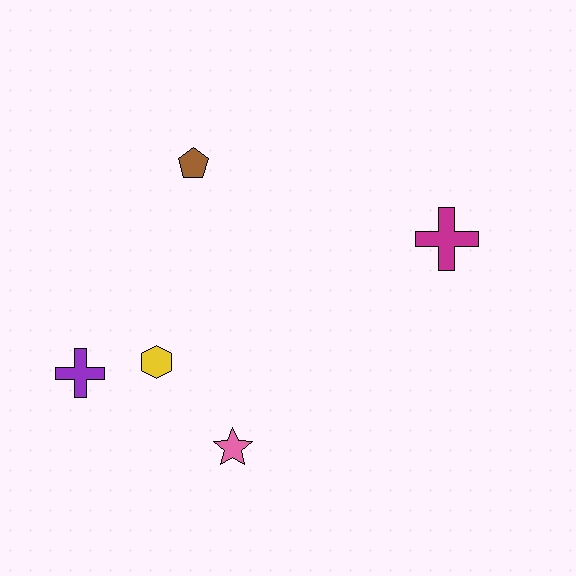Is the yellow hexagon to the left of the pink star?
Yes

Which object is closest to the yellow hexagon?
The purple cross is closest to the yellow hexagon.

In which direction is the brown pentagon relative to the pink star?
The brown pentagon is above the pink star.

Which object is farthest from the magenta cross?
The purple cross is farthest from the magenta cross.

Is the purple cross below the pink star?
No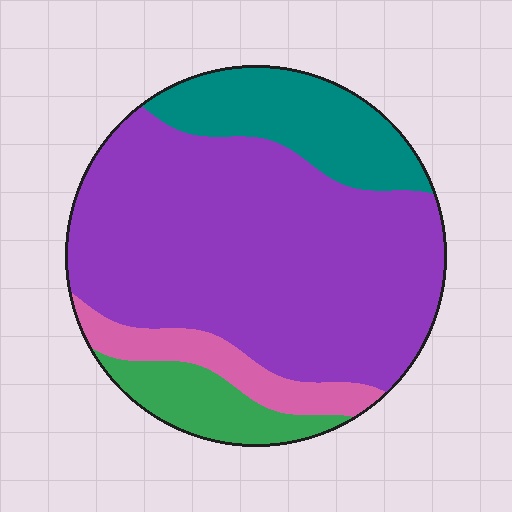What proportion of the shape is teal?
Teal takes up less than a quarter of the shape.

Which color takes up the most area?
Purple, at roughly 65%.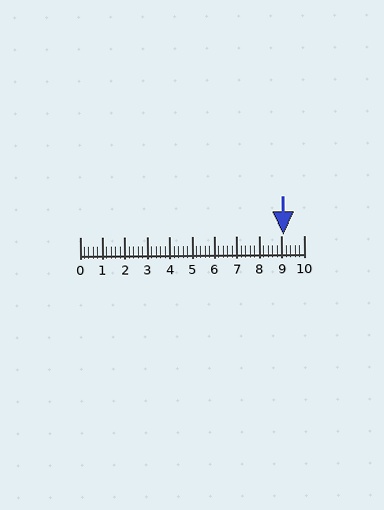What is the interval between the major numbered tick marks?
The major tick marks are spaced 1 units apart.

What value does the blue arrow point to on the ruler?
The blue arrow points to approximately 9.1.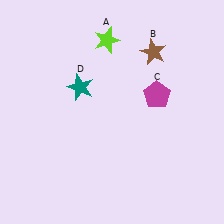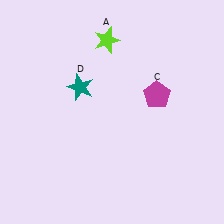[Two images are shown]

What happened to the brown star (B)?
The brown star (B) was removed in Image 2. It was in the top-right area of Image 1.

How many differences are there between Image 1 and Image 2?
There is 1 difference between the two images.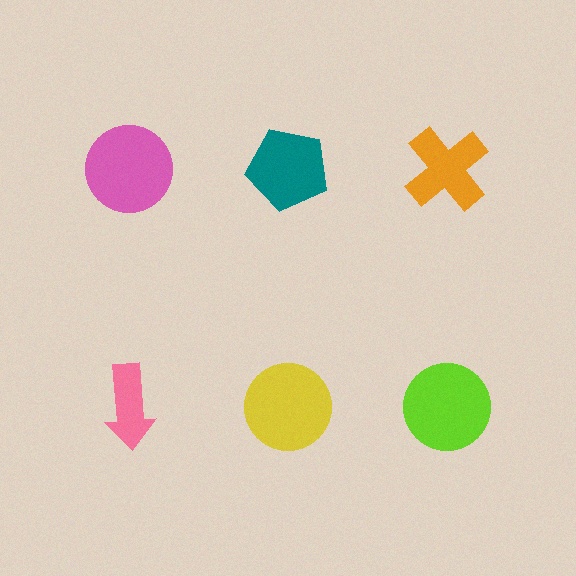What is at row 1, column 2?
A teal pentagon.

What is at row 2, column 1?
A pink arrow.